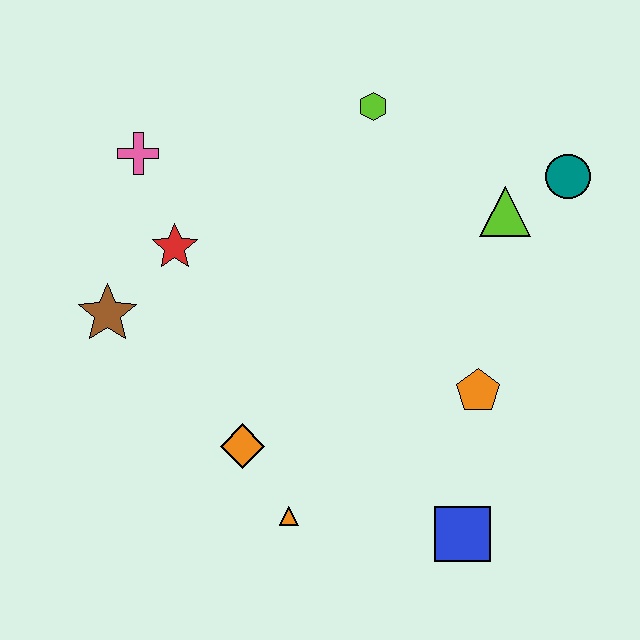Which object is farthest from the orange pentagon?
The pink cross is farthest from the orange pentagon.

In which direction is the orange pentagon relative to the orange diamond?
The orange pentagon is to the right of the orange diamond.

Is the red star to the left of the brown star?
No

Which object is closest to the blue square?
The orange pentagon is closest to the blue square.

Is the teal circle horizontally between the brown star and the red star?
No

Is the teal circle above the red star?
Yes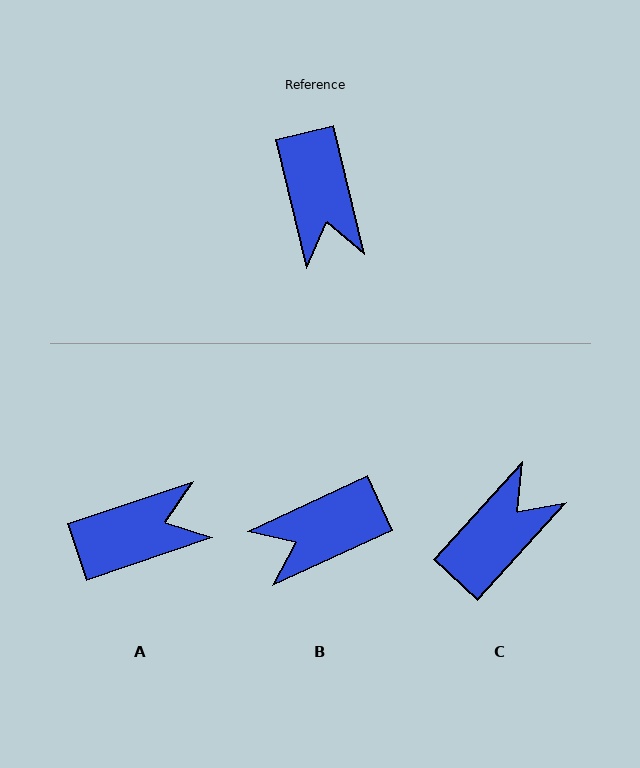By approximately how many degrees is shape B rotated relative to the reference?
Approximately 79 degrees clockwise.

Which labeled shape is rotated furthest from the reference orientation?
C, about 124 degrees away.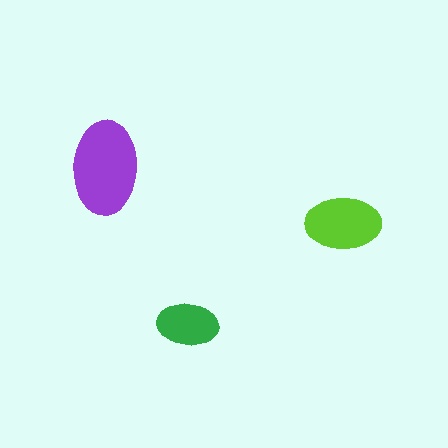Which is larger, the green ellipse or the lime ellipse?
The lime one.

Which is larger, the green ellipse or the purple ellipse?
The purple one.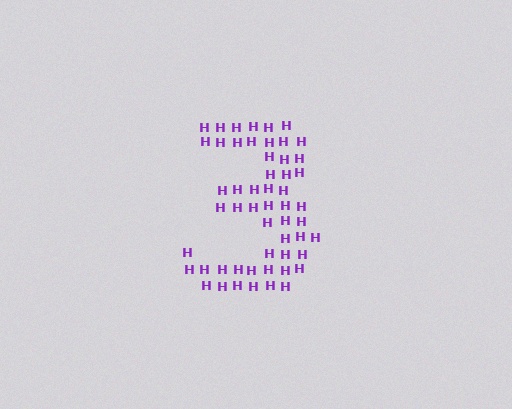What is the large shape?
The large shape is the digit 3.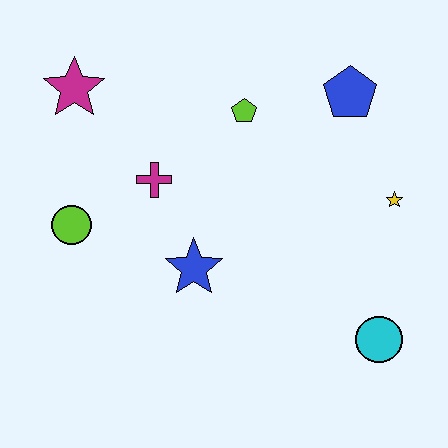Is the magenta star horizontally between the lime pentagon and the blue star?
No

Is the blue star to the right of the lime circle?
Yes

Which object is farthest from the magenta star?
The cyan circle is farthest from the magenta star.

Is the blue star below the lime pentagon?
Yes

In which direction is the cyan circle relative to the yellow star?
The cyan circle is below the yellow star.